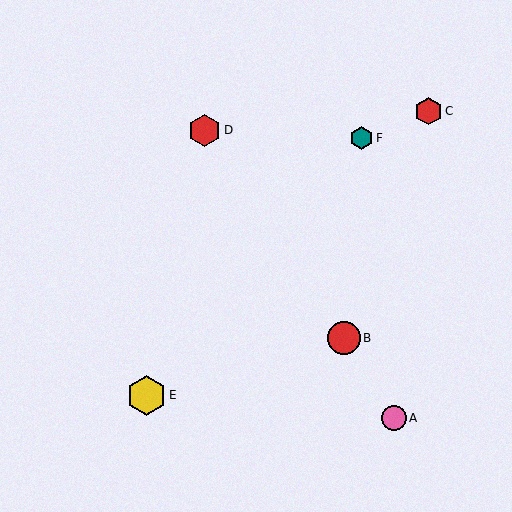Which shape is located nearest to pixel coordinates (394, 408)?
The pink circle (labeled A) at (394, 418) is nearest to that location.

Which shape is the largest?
The yellow hexagon (labeled E) is the largest.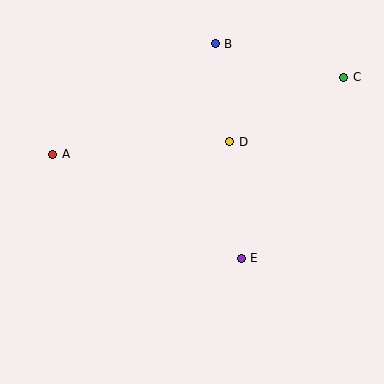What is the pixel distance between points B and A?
The distance between B and A is 197 pixels.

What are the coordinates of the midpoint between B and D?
The midpoint between B and D is at (223, 93).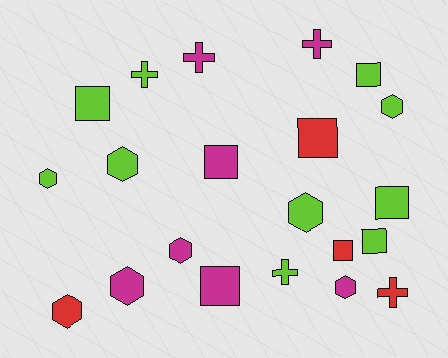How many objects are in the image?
There are 21 objects.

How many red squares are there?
There are 2 red squares.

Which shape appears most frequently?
Square, with 8 objects.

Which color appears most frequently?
Lime, with 10 objects.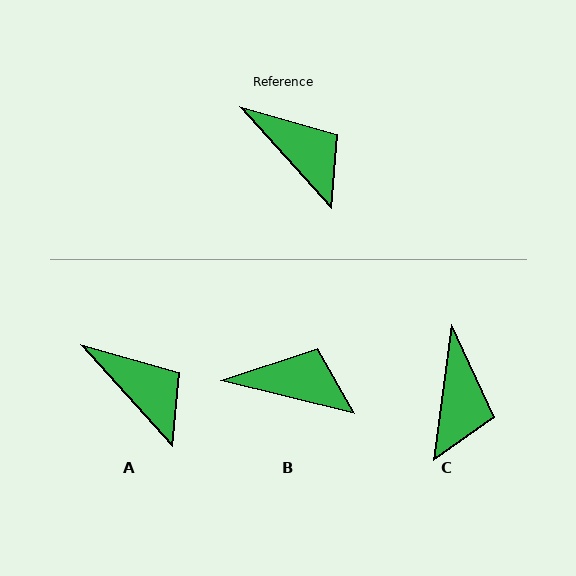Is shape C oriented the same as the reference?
No, it is off by about 49 degrees.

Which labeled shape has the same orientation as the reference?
A.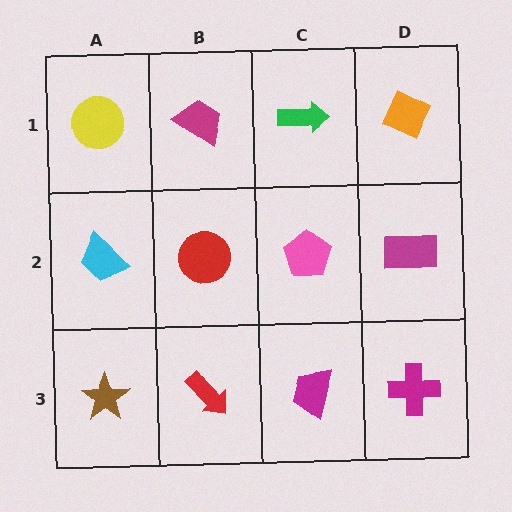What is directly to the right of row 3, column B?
A magenta trapezoid.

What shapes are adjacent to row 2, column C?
A green arrow (row 1, column C), a magenta trapezoid (row 3, column C), a red circle (row 2, column B), a magenta rectangle (row 2, column D).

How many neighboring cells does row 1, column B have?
3.